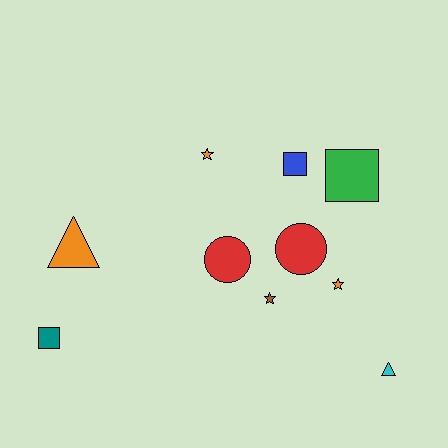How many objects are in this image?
There are 10 objects.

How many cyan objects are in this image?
There is 1 cyan object.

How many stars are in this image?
There are 3 stars.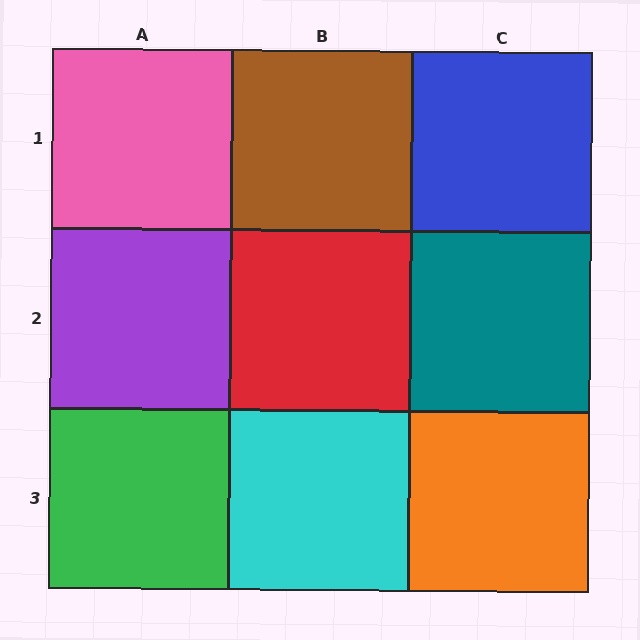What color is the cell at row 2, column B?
Red.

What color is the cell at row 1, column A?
Pink.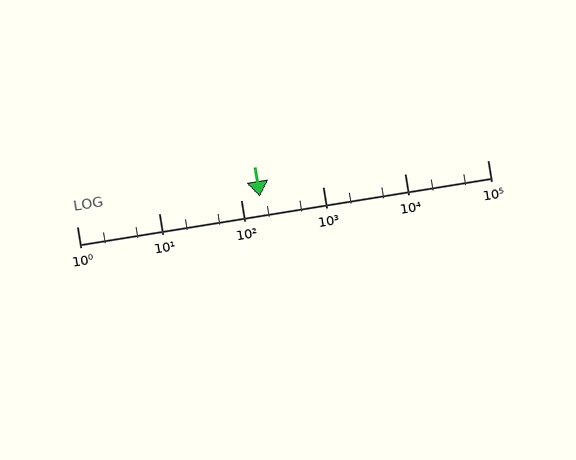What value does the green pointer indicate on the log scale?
The pointer indicates approximately 170.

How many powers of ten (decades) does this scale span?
The scale spans 5 decades, from 1 to 100000.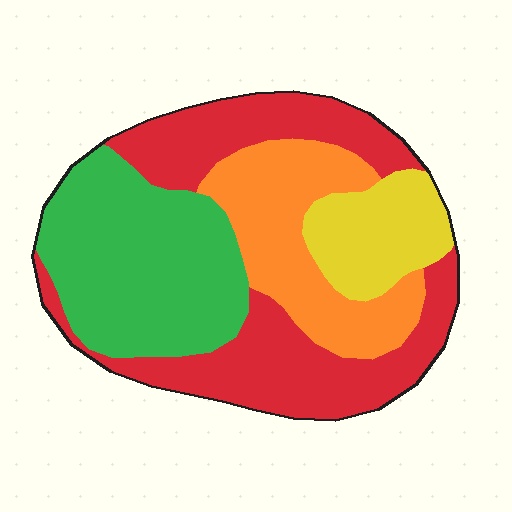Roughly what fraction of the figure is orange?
Orange takes up about one fifth (1/5) of the figure.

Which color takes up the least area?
Yellow, at roughly 15%.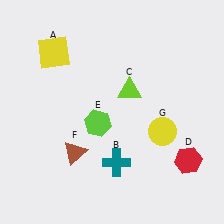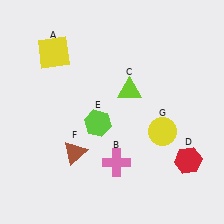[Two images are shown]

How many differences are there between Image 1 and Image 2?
There is 1 difference between the two images.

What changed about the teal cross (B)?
In Image 1, B is teal. In Image 2, it changed to pink.